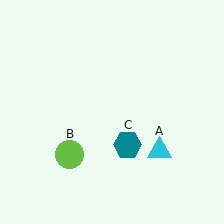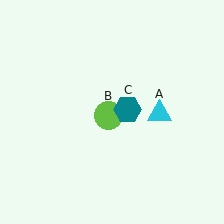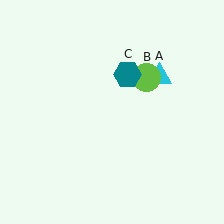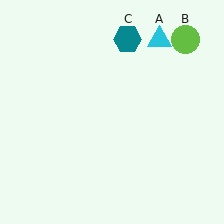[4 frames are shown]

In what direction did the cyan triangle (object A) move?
The cyan triangle (object A) moved up.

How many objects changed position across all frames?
3 objects changed position: cyan triangle (object A), lime circle (object B), teal hexagon (object C).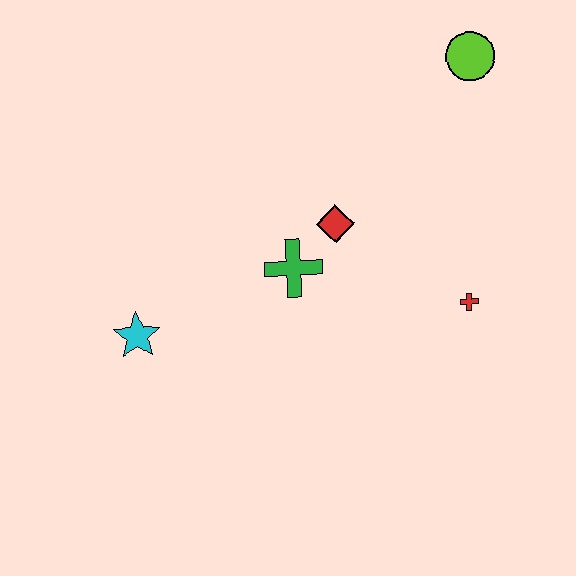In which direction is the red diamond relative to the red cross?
The red diamond is to the left of the red cross.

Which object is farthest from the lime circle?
The cyan star is farthest from the lime circle.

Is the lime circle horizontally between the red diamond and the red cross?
No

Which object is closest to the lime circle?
The red diamond is closest to the lime circle.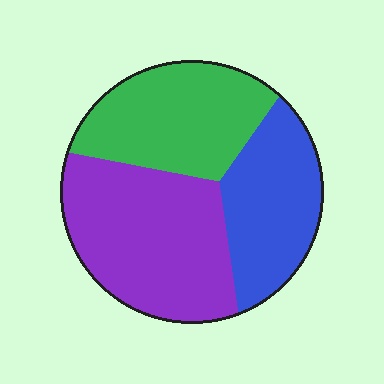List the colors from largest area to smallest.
From largest to smallest: purple, green, blue.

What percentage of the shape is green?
Green covers about 30% of the shape.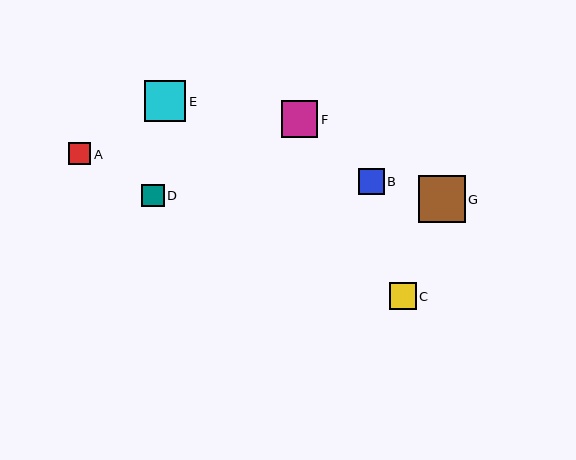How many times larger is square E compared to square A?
Square E is approximately 1.8 times the size of square A.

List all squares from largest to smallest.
From largest to smallest: G, E, F, C, B, A, D.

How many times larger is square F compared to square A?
Square F is approximately 1.6 times the size of square A.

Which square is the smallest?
Square D is the smallest with a size of approximately 22 pixels.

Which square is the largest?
Square G is the largest with a size of approximately 46 pixels.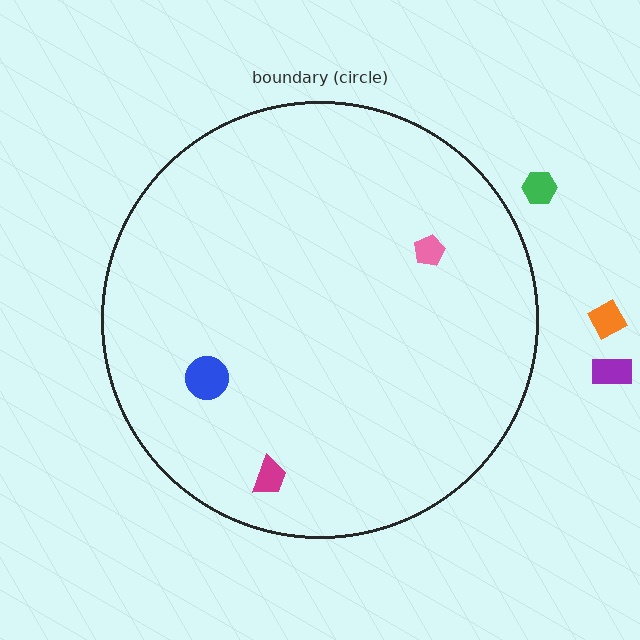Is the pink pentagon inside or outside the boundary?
Inside.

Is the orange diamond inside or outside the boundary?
Outside.